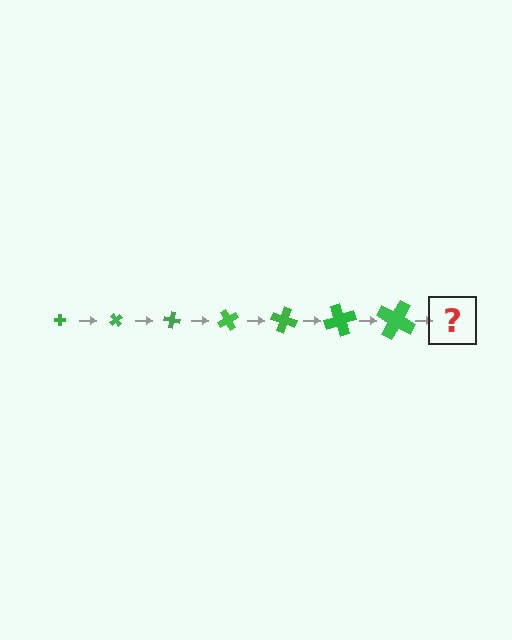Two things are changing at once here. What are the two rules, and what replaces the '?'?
The two rules are that the cross grows larger each step and it rotates 50 degrees each step. The '?' should be a cross, larger than the previous one and rotated 350 degrees from the start.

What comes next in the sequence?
The next element should be a cross, larger than the previous one and rotated 350 degrees from the start.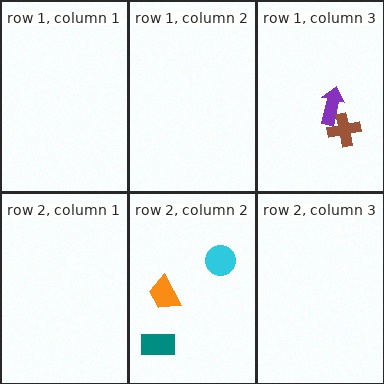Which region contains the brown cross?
The row 1, column 3 region.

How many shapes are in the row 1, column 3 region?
2.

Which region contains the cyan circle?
The row 2, column 2 region.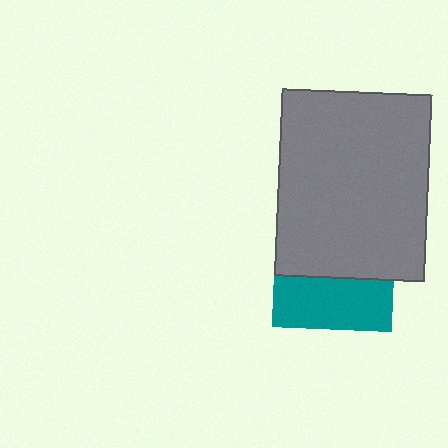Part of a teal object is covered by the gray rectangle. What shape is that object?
It is a square.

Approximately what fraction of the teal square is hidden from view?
Roughly 57% of the teal square is hidden behind the gray rectangle.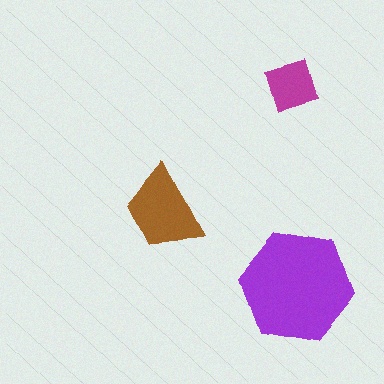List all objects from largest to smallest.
The purple hexagon, the brown trapezoid, the magenta diamond.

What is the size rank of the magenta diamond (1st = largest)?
3rd.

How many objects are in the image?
There are 3 objects in the image.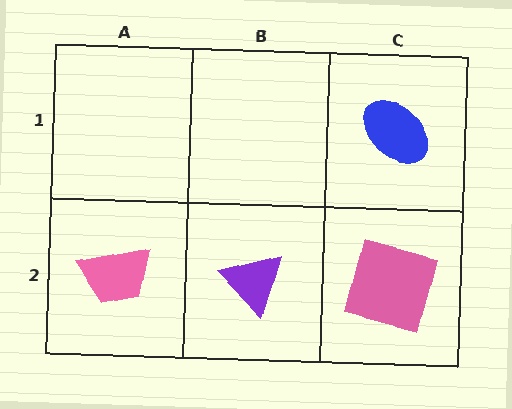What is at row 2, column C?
A pink square.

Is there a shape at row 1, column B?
No, that cell is empty.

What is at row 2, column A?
A pink trapezoid.